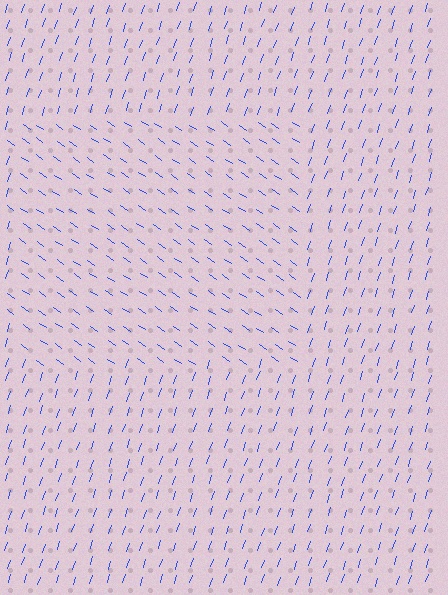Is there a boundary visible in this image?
Yes, there is a texture boundary formed by a change in line orientation.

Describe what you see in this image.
The image is filled with small blue line segments. A rectangle region in the image has lines oriented differently from the surrounding lines, creating a visible texture boundary.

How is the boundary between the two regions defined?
The boundary is defined purely by a change in line orientation (approximately 74 degrees difference). All lines are the same color and thickness.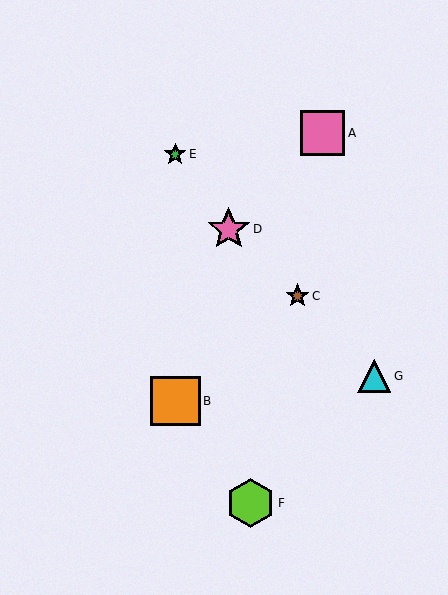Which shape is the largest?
The orange square (labeled B) is the largest.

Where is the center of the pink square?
The center of the pink square is at (322, 133).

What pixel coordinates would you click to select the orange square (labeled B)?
Click at (175, 401) to select the orange square B.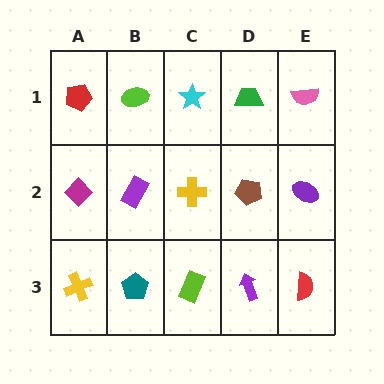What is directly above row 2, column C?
A cyan star.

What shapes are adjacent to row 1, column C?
A yellow cross (row 2, column C), a lime ellipse (row 1, column B), a green trapezoid (row 1, column D).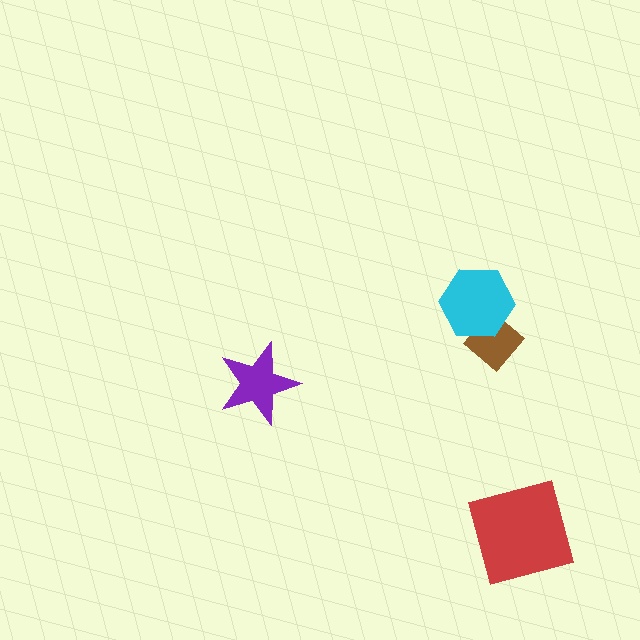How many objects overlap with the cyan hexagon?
1 object overlaps with the cyan hexagon.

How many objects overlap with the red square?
0 objects overlap with the red square.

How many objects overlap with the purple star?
0 objects overlap with the purple star.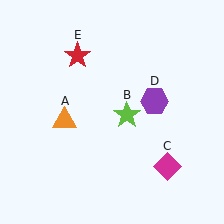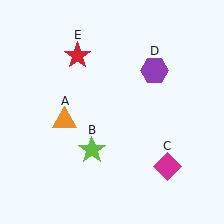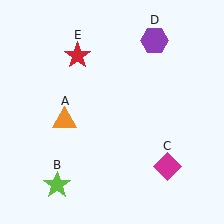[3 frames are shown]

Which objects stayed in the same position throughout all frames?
Orange triangle (object A) and magenta diamond (object C) and red star (object E) remained stationary.